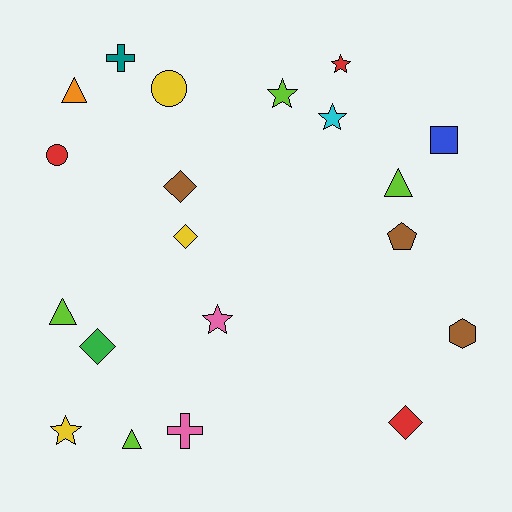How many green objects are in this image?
There is 1 green object.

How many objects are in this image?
There are 20 objects.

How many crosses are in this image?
There are 2 crosses.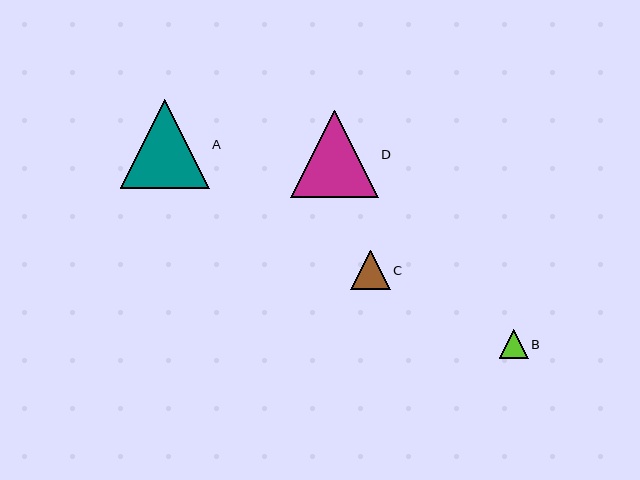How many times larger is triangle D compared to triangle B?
Triangle D is approximately 3.0 times the size of triangle B.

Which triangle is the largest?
Triangle A is the largest with a size of approximately 89 pixels.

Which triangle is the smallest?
Triangle B is the smallest with a size of approximately 29 pixels.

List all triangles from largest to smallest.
From largest to smallest: A, D, C, B.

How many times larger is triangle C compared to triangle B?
Triangle C is approximately 1.4 times the size of triangle B.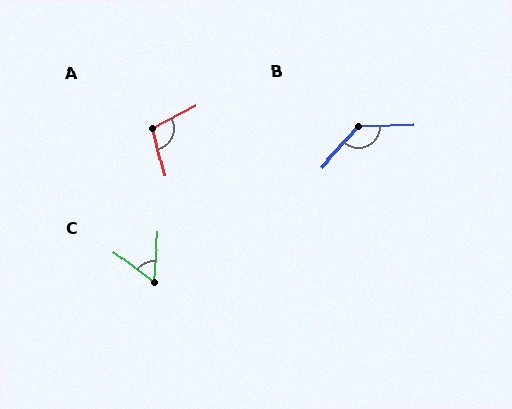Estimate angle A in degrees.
Approximately 104 degrees.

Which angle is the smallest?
C, at approximately 57 degrees.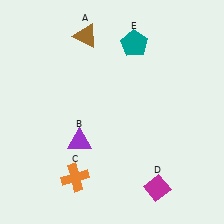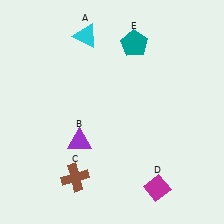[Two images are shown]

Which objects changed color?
A changed from brown to cyan. C changed from orange to brown.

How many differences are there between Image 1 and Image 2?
There are 2 differences between the two images.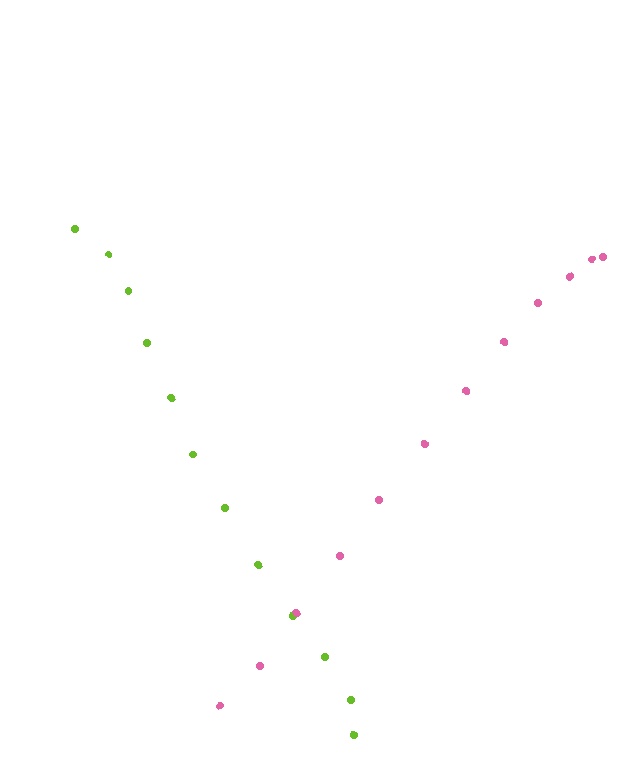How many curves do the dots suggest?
There are 2 distinct paths.